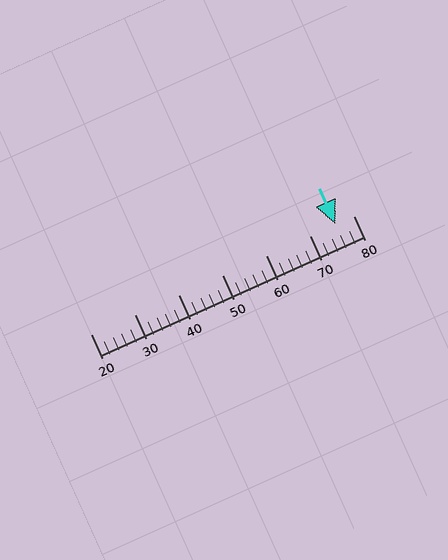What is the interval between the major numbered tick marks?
The major tick marks are spaced 10 units apart.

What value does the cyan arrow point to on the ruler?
The cyan arrow points to approximately 76.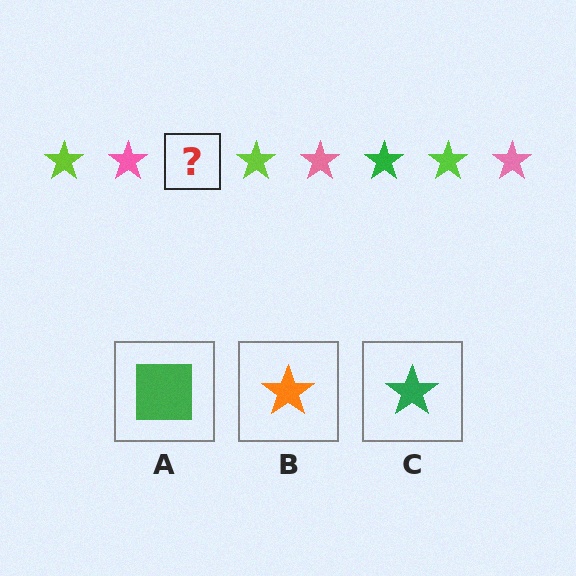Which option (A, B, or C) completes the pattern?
C.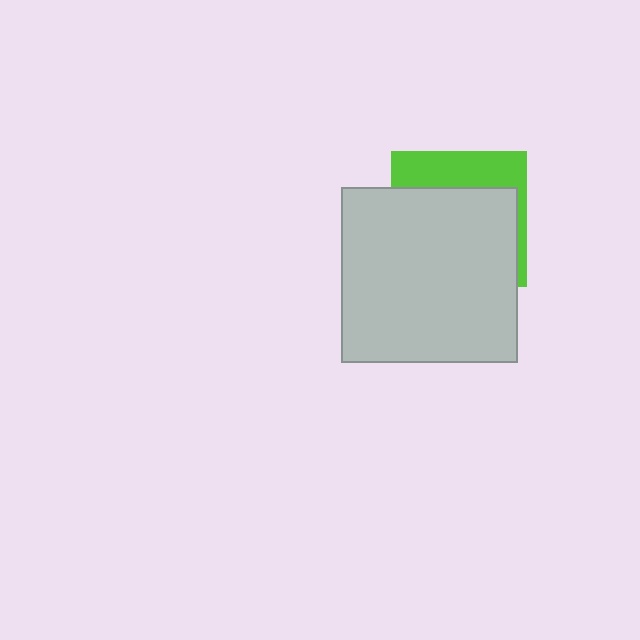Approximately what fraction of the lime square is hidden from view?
Roughly 68% of the lime square is hidden behind the light gray square.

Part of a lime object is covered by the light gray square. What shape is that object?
It is a square.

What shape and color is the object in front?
The object in front is a light gray square.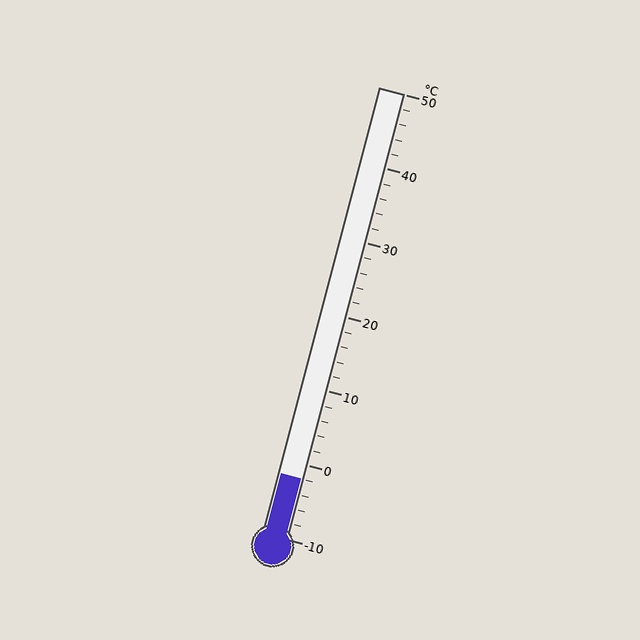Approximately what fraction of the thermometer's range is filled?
The thermometer is filled to approximately 15% of its range.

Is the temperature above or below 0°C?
The temperature is below 0°C.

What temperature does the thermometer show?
The thermometer shows approximately -2°C.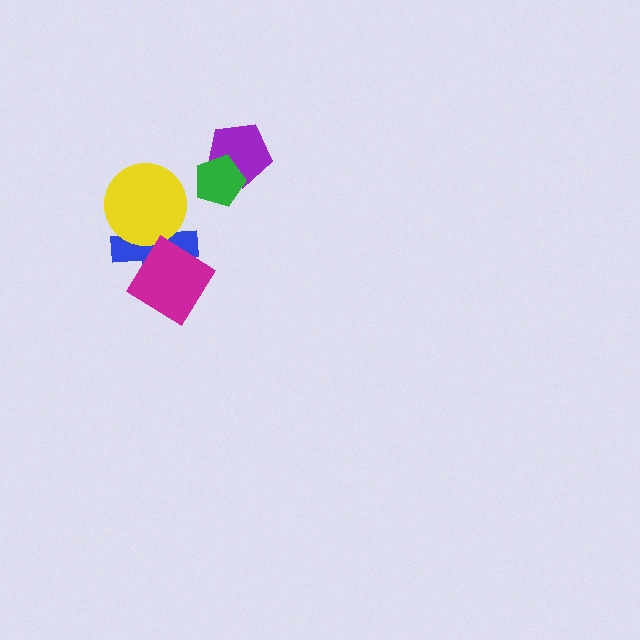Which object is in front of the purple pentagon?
The green pentagon is in front of the purple pentagon.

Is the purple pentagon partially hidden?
Yes, it is partially covered by another shape.